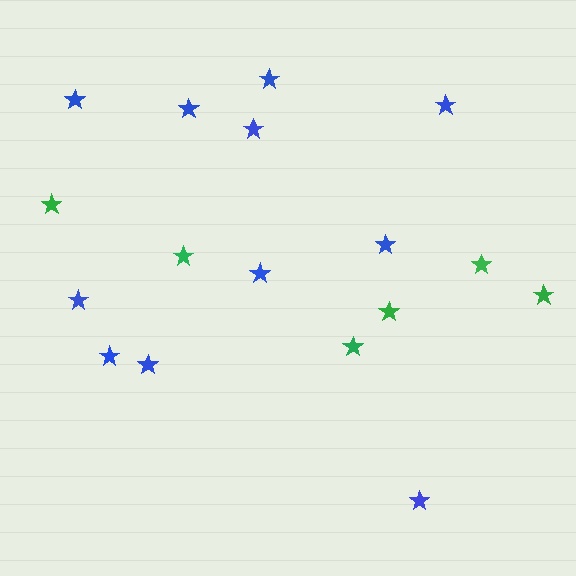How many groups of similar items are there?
There are 2 groups: one group of blue stars (11) and one group of green stars (6).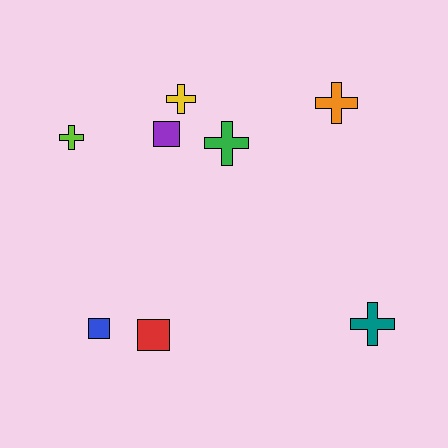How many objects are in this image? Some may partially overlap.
There are 8 objects.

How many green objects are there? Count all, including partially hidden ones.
There is 1 green object.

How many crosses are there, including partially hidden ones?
There are 5 crosses.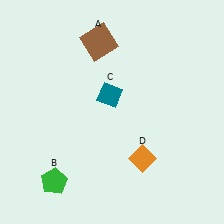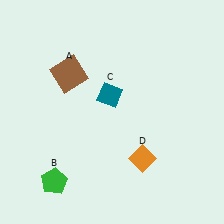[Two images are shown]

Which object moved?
The brown square (A) moved down.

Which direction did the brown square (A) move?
The brown square (A) moved down.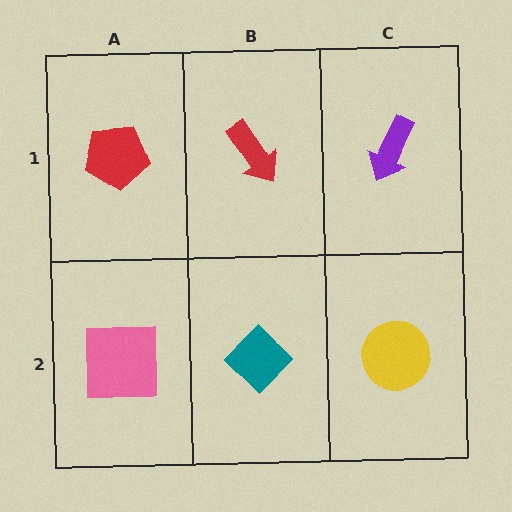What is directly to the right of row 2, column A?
A teal diamond.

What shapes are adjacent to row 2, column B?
A red arrow (row 1, column B), a pink square (row 2, column A), a yellow circle (row 2, column C).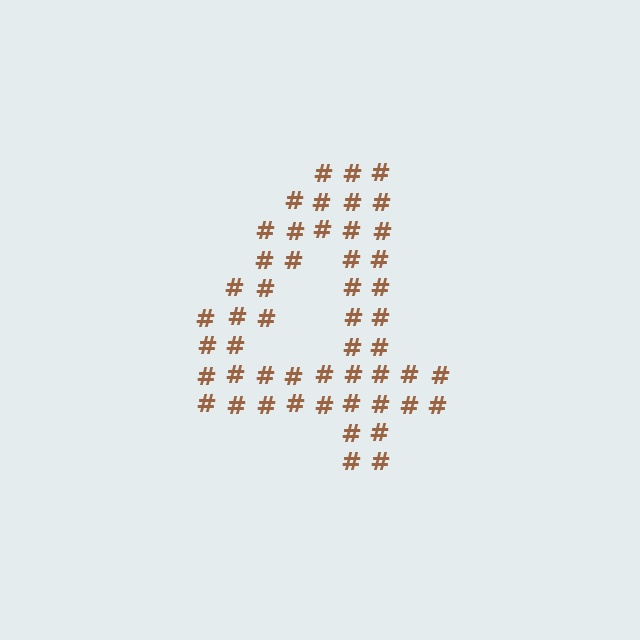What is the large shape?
The large shape is the digit 4.